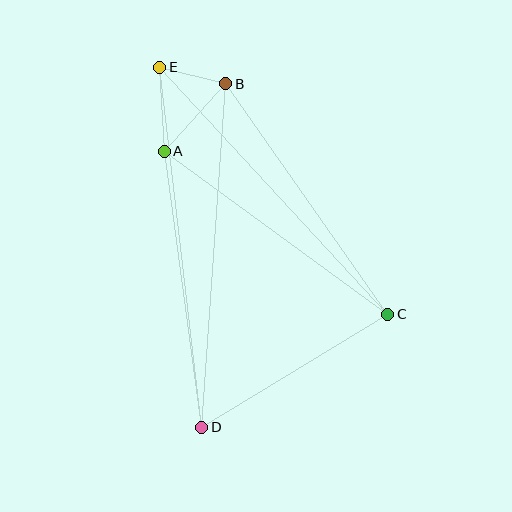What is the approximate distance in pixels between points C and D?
The distance between C and D is approximately 218 pixels.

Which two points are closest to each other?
Points B and E are closest to each other.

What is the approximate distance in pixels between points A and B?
The distance between A and B is approximately 91 pixels.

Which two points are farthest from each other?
Points D and E are farthest from each other.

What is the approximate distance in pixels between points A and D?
The distance between A and D is approximately 278 pixels.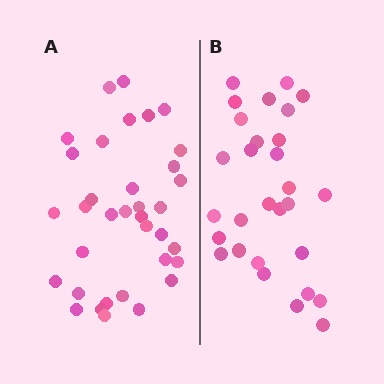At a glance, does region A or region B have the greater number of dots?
Region A (the left region) has more dots.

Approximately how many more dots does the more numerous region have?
Region A has about 6 more dots than region B.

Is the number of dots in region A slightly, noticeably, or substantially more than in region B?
Region A has only slightly more — the two regions are fairly close. The ratio is roughly 1.2 to 1.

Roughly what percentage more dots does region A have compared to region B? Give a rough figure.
About 20% more.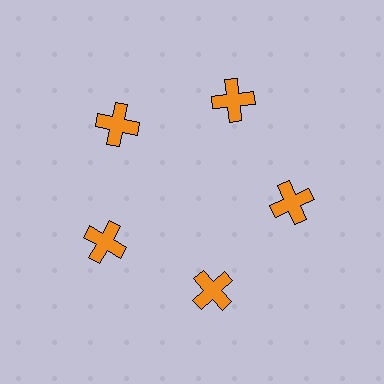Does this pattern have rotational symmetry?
Yes, this pattern has 5-fold rotational symmetry. It looks the same after rotating 72 degrees around the center.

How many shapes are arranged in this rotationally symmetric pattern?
There are 5 shapes, arranged in 5 groups of 1.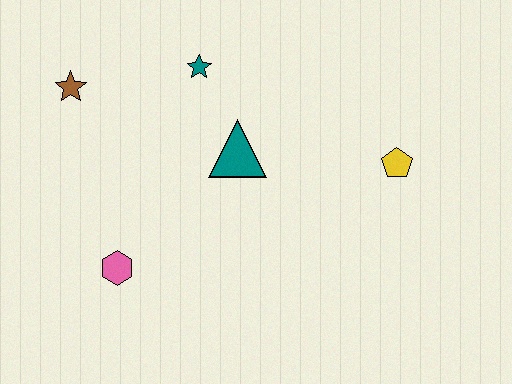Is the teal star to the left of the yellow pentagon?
Yes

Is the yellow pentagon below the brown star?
Yes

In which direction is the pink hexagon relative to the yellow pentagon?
The pink hexagon is to the left of the yellow pentagon.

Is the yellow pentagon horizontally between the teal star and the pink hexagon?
No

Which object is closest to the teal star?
The teal triangle is closest to the teal star.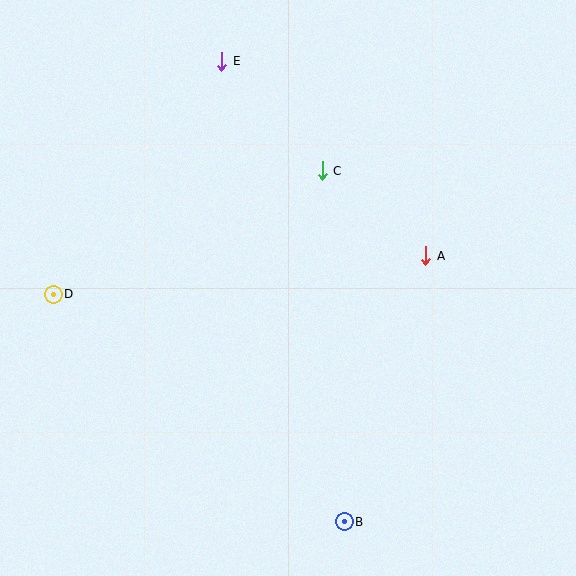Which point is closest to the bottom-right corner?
Point B is closest to the bottom-right corner.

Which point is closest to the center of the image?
Point C at (322, 171) is closest to the center.